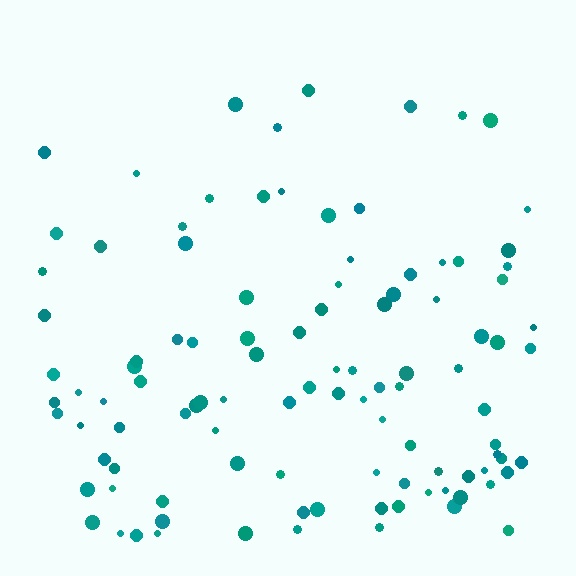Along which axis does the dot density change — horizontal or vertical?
Vertical.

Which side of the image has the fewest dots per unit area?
The top.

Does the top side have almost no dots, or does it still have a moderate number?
Still a moderate number, just noticeably fewer than the bottom.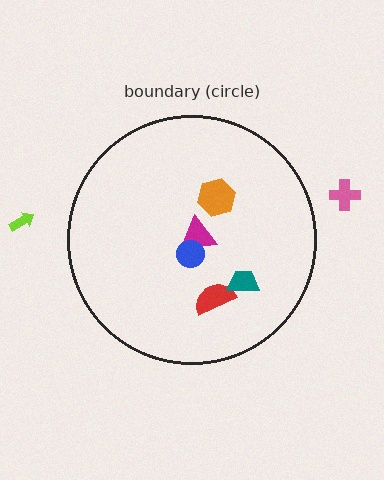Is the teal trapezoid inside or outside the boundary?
Inside.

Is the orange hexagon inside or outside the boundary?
Inside.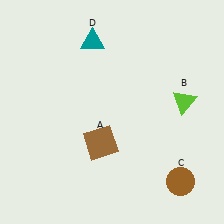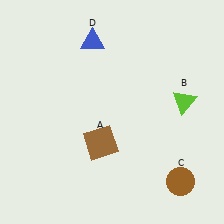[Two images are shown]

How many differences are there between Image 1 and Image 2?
There is 1 difference between the two images.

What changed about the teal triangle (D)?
In Image 1, D is teal. In Image 2, it changed to blue.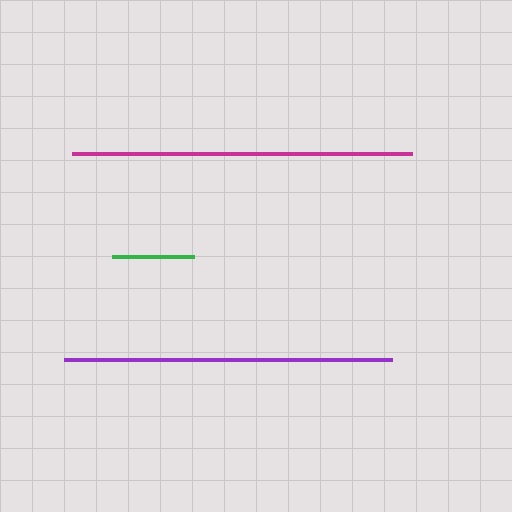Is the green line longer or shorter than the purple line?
The purple line is longer than the green line.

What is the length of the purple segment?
The purple segment is approximately 328 pixels long.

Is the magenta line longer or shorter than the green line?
The magenta line is longer than the green line.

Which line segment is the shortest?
The green line is the shortest at approximately 82 pixels.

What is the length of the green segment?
The green segment is approximately 82 pixels long.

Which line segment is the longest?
The magenta line is the longest at approximately 340 pixels.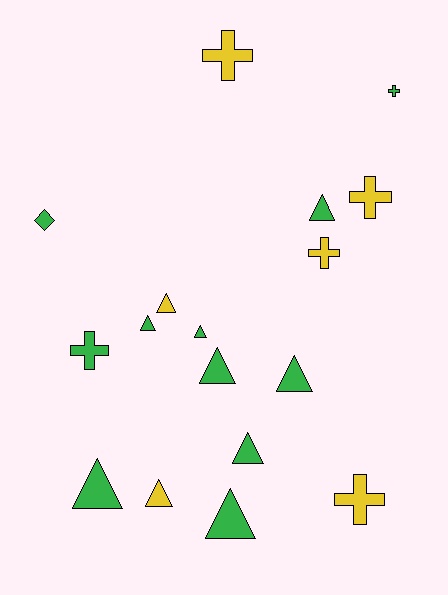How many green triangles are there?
There are 8 green triangles.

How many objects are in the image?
There are 17 objects.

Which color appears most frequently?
Green, with 11 objects.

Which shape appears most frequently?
Triangle, with 10 objects.